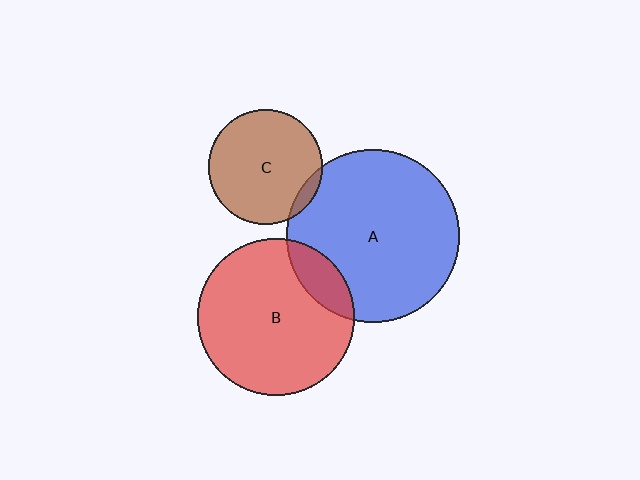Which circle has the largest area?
Circle A (blue).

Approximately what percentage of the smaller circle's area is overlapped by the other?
Approximately 15%.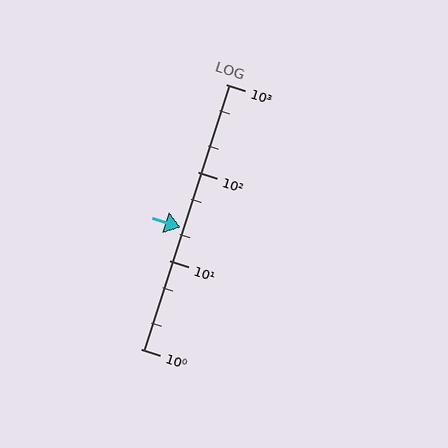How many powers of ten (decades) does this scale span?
The scale spans 3 decades, from 1 to 1000.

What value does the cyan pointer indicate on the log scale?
The pointer indicates approximately 24.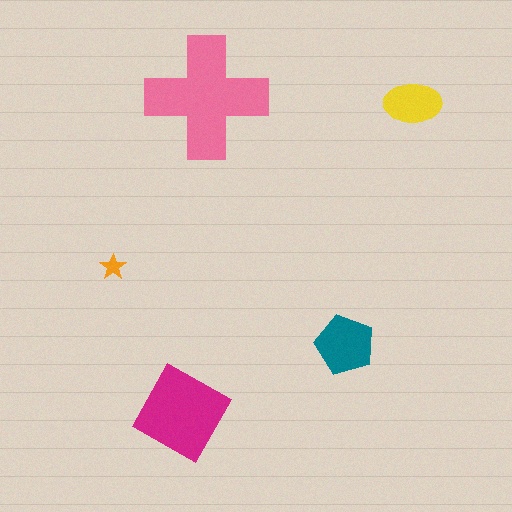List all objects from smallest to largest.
The orange star, the yellow ellipse, the teal pentagon, the magenta diamond, the pink cross.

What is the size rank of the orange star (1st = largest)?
5th.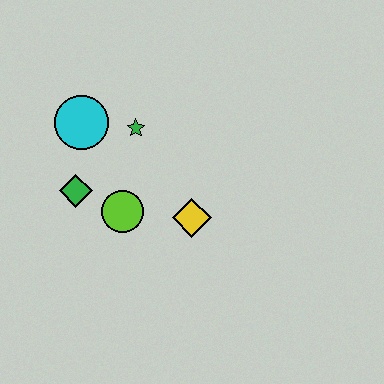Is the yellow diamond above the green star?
No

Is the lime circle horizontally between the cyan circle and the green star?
Yes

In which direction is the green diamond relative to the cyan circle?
The green diamond is below the cyan circle.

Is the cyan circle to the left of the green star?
Yes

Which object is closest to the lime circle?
The green diamond is closest to the lime circle.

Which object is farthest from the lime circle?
The cyan circle is farthest from the lime circle.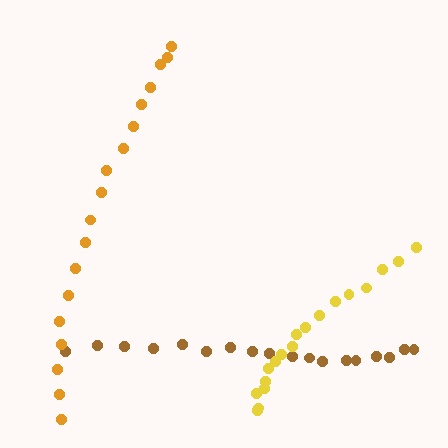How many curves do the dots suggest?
There are 3 distinct paths.